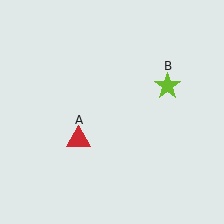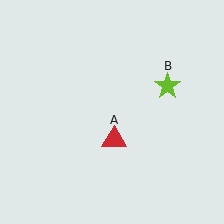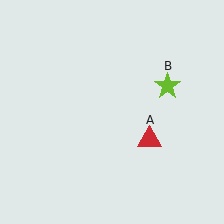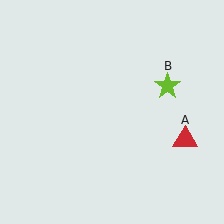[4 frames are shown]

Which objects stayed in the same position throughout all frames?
Lime star (object B) remained stationary.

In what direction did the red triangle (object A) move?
The red triangle (object A) moved right.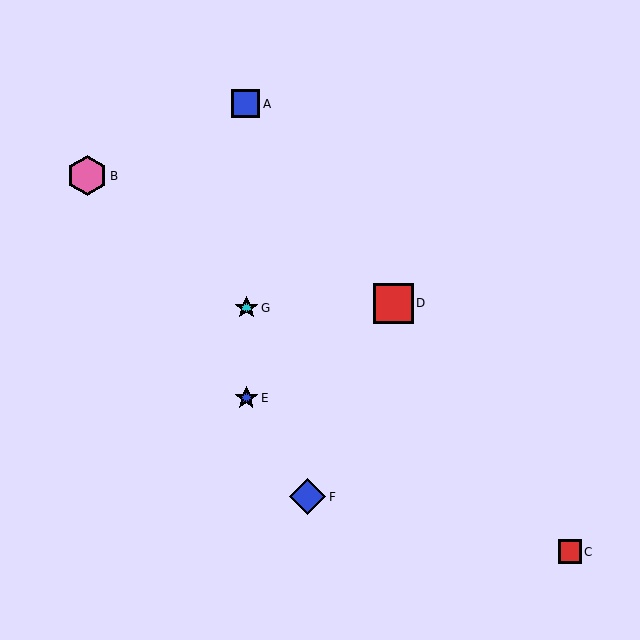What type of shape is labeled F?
Shape F is a blue diamond.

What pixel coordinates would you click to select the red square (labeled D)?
Click at (393, 303) to select the red square D.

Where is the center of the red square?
The center of the red square is at (570, 552).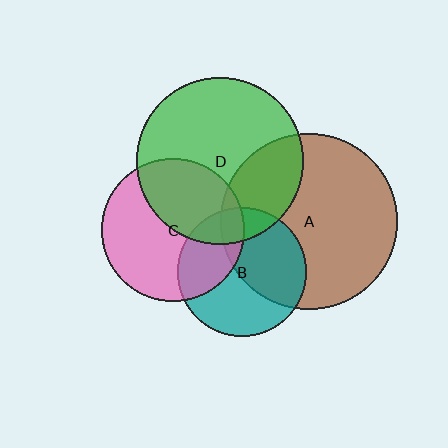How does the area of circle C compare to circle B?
Approximately 1.2 times.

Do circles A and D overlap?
Yes.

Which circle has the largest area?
Circle A (brown).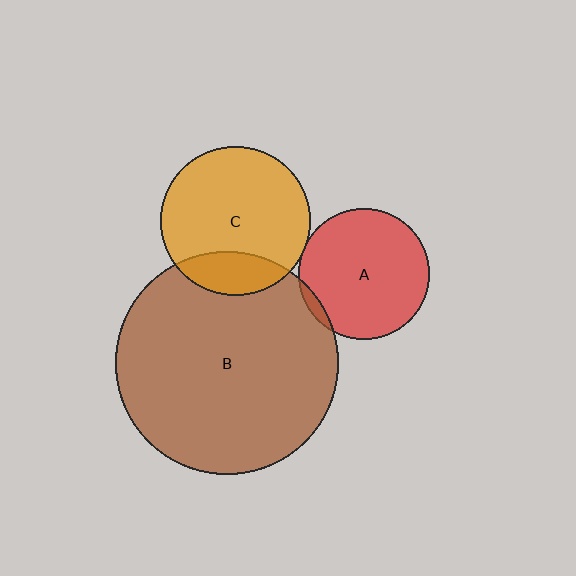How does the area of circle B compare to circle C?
Approximately 2.2 times.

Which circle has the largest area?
Circle B (brown).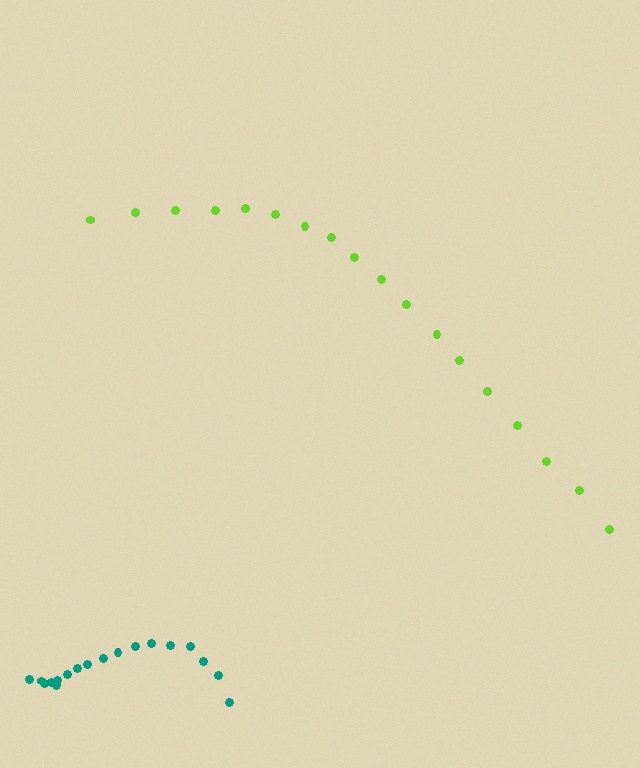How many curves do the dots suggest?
There are 2 distinct paths.